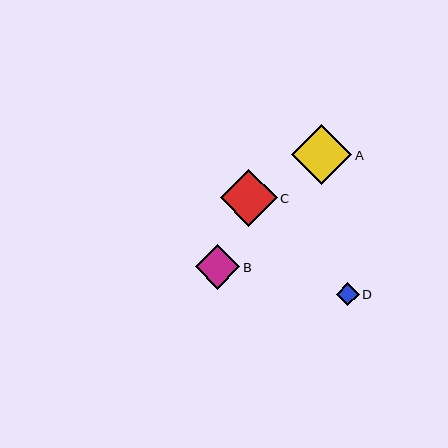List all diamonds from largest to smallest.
From largest to smallest: A, C, B, D.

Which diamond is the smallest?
Diamond D is the smallest with a size of approximately 23 pixels.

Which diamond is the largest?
Diamond A is the largest with a size of approximately 60 pixels.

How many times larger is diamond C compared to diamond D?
Diamond C is approximately 2.5 times the size of diamond D.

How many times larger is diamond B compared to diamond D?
Diamond B is approximately 1.9 times the size of diamond D.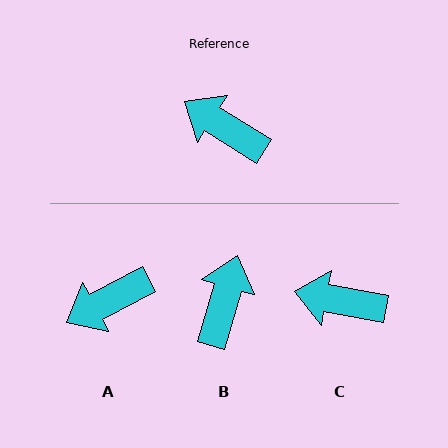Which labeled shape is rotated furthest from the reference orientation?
B, about 74 degrees away.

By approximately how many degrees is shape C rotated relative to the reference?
Approximately 21 degrees counter-clockwise.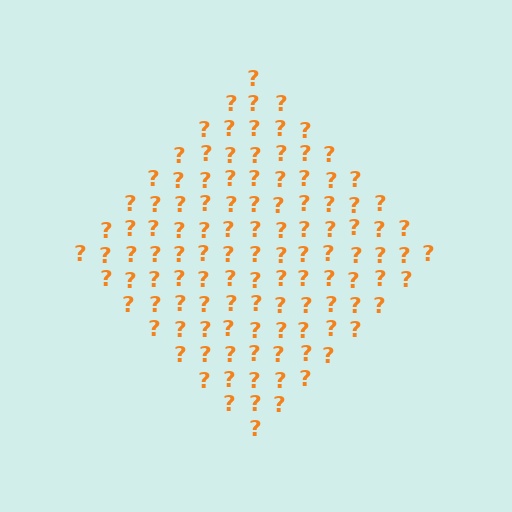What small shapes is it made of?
It is made of small question marks.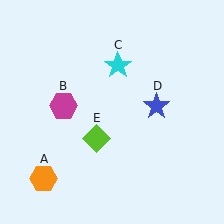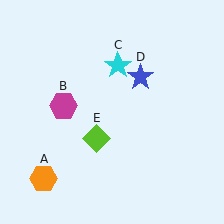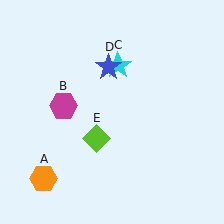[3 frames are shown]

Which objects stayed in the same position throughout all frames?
Orange hexagon (object A) and magenta hexagon (object B) and cyan star (object C) and lime diamond (object E) remained stationary.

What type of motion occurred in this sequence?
The blue star (object D) rotated counterclockwise around the center of the scene.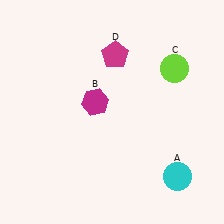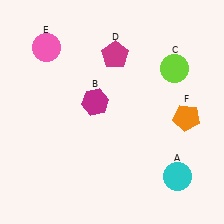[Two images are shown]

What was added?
A pink circle (E), an orange pentagon (F) were added in Image 2.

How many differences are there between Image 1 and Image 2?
There are 2 differences between the two images.